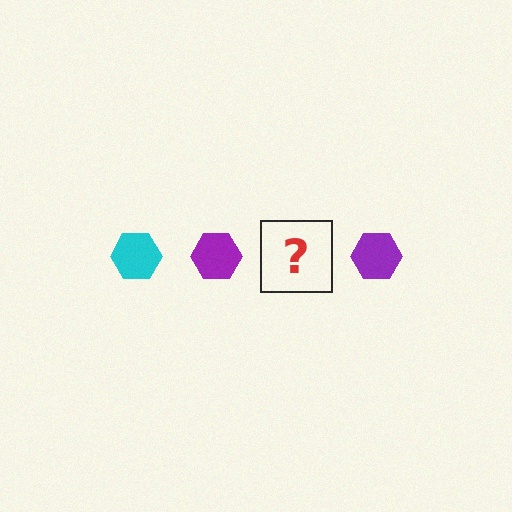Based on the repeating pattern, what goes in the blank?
The blank should be a cyan hexagon.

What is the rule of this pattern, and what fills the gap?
The rule is that the pattern cycles through cyan, purple hexagons. The gap should be filled with a cyan hexagon.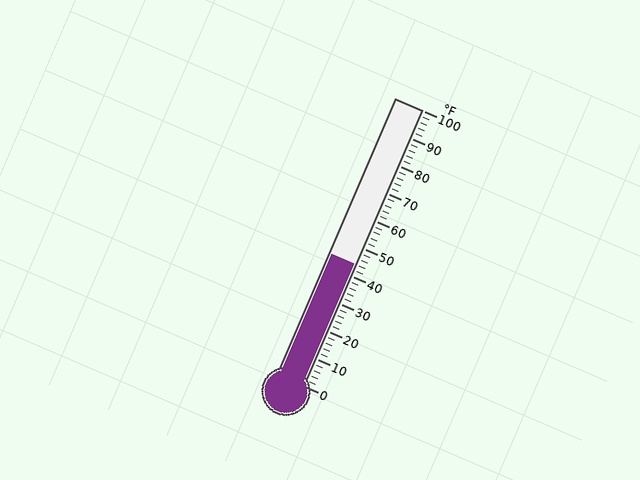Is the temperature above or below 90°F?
The temperature is below 90°F.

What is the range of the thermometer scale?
The thermometer scale ranges from 0°F to 100°F.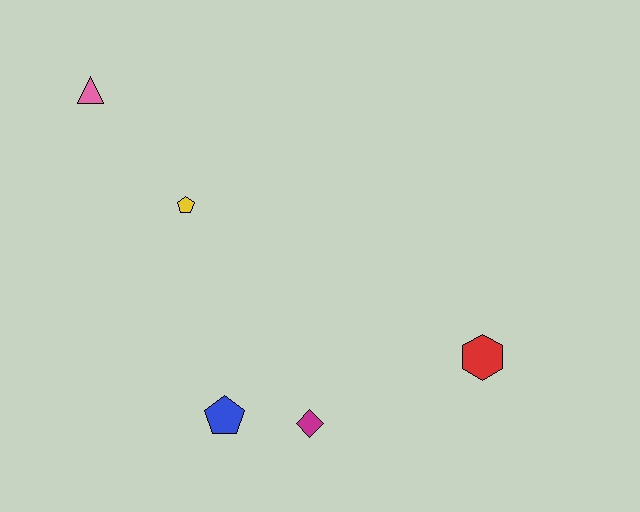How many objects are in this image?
There are 5 objects.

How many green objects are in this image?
There are no green objects.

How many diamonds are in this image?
There is 1 diamond.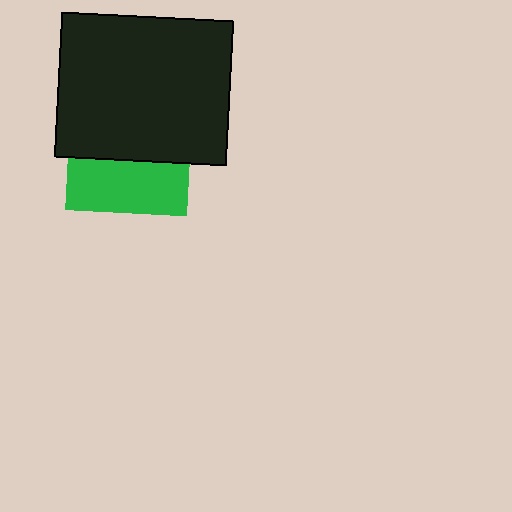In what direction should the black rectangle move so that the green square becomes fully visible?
The black rectangle should move up. That is the shortest direction to clear the overlap and leave the green square fully visible.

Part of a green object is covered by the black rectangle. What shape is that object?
It is a square.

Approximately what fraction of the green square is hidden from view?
Roughly 57% of the green square is hidden behind the black rectangle.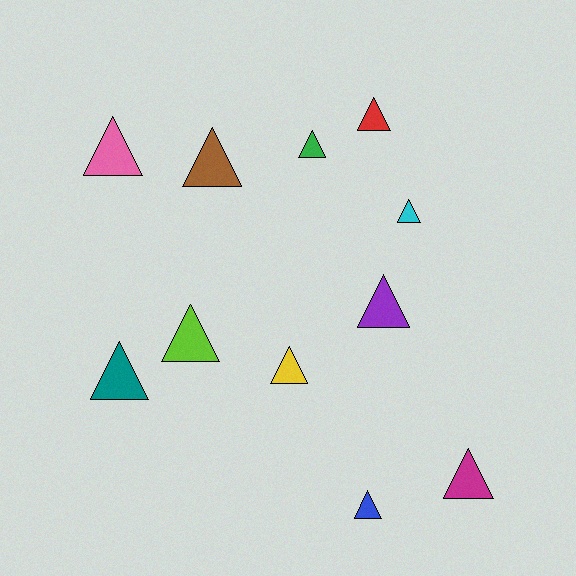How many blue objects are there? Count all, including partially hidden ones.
There is 1 blue object.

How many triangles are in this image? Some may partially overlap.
There are 11 triangles.